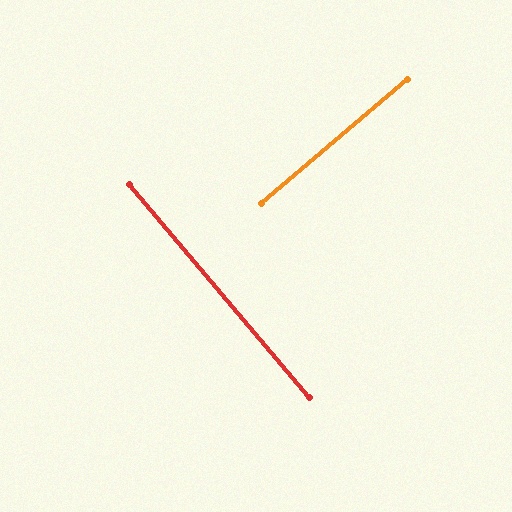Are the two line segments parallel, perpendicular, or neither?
Perpendicular — they meet at approximately 90°.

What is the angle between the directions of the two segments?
Approximately 90 degrees.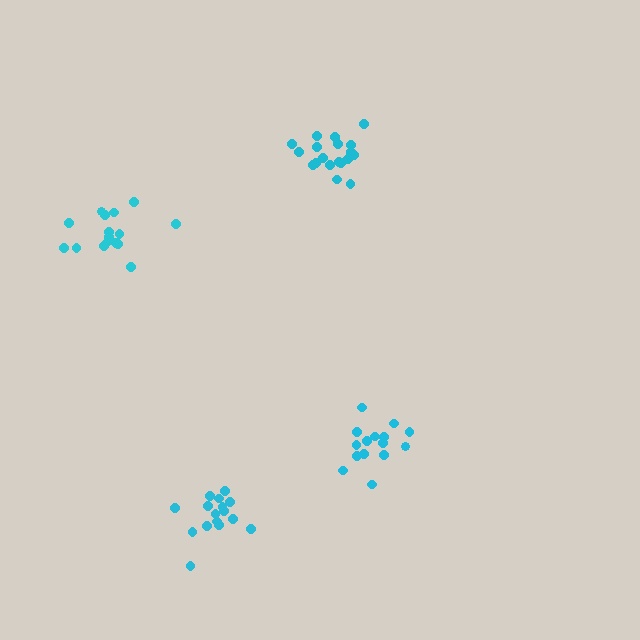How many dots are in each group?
Group 1: 16 dots, Group 2: 15 dots, Group 3: 16 dots, Group 4: 19 dots (66 total).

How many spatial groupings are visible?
There are 4 spatial groupings.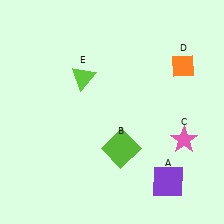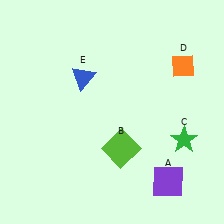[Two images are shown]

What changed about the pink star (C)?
In Image 1, C is pink. In Image 2, it changed to green.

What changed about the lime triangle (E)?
In Image 1, E is lime. In Image 2, it changed to blue.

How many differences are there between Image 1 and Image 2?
There are 2 differences between the two images.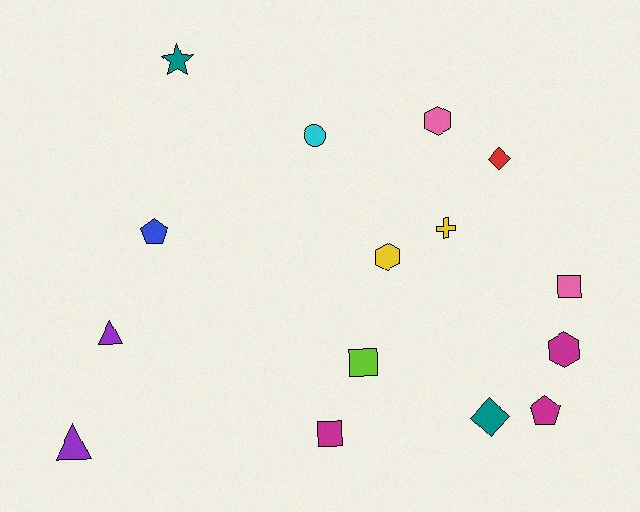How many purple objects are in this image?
There are 2 purple objects.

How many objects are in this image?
There are 15 objects.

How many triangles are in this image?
There are 2 triangles.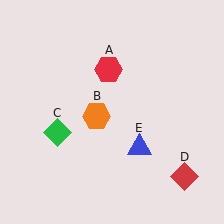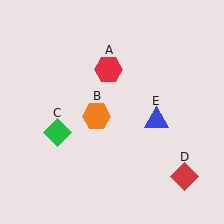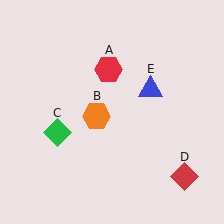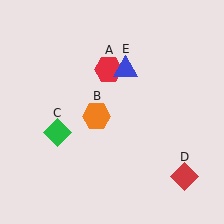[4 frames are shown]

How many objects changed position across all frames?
1 object changed position: blue triangle (object E).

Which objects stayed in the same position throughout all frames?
Red hexagon (object A) and orange hexagon (object B) and green diamond (object C) and red diamond (object D) remained stationary.